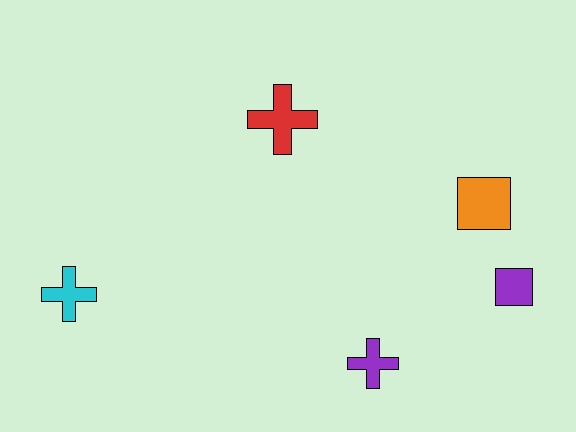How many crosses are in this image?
There are 3 crosses.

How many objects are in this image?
There are 5 objects.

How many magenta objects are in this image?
There are no magenta objects.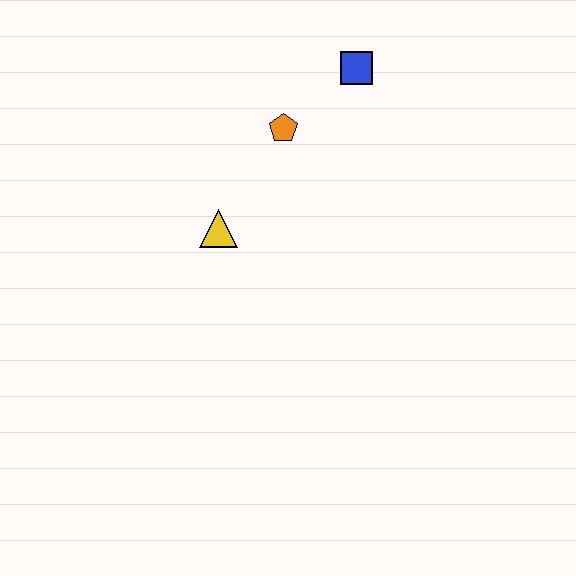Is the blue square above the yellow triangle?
Yes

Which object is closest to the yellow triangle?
The orange pentagon is closest to the yellow triangle.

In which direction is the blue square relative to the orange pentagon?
The blue square is to the right of the orange pentagon.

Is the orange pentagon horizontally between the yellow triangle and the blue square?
Yes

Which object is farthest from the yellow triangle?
The blue square is farthest from the yellow triangle.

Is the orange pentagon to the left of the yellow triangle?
No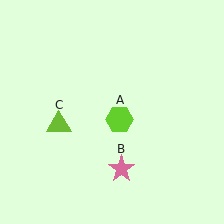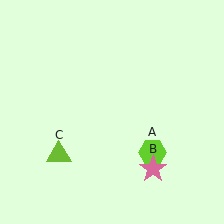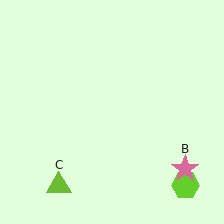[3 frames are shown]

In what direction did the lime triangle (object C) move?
The lime triangle (object C) moved down.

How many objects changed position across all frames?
3 objects changed position: lime hexagon (object A), pink star (object B), lime triangle (object C).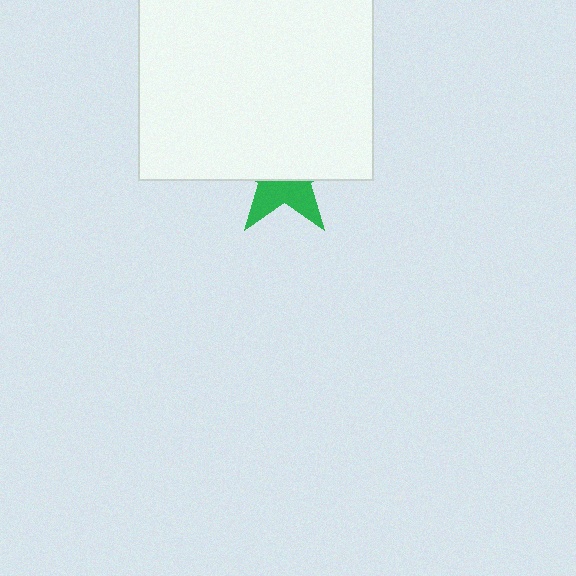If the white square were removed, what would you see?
You would see the complete green star.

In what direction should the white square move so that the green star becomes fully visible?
The white square should move up. That is the shortest direction to clear the overlap and leave the green star fully visible.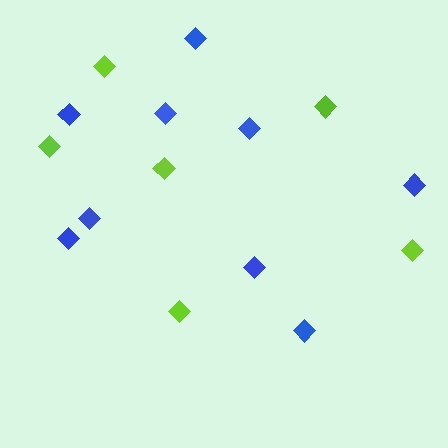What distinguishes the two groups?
There are 2 groups: one group of lime diamonds (6) and one group of blue diamonds (9).